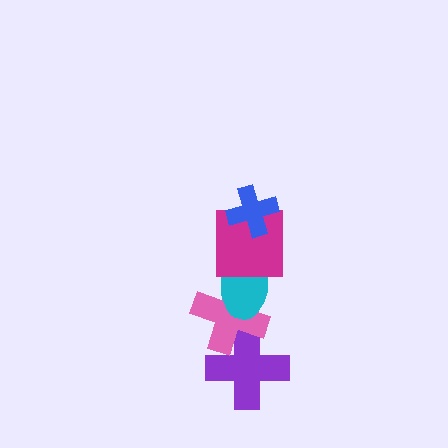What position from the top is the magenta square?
The magenta square is 2nd from the top.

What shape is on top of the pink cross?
The cyan ellipse is on top of the pink cross.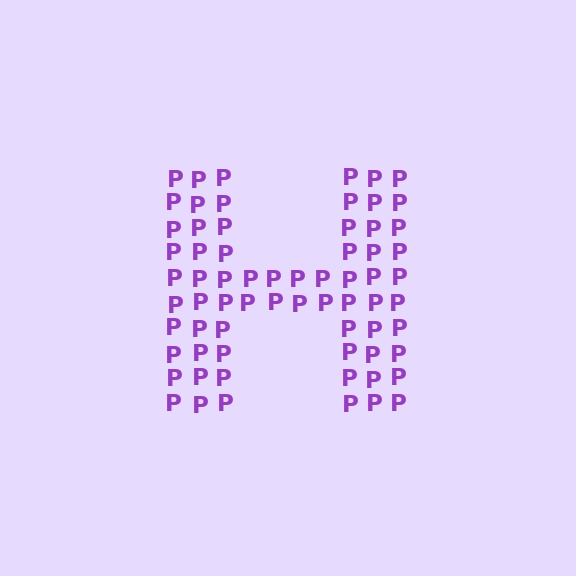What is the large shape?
The large shape is the letter H.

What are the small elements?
The small elements are letter P's.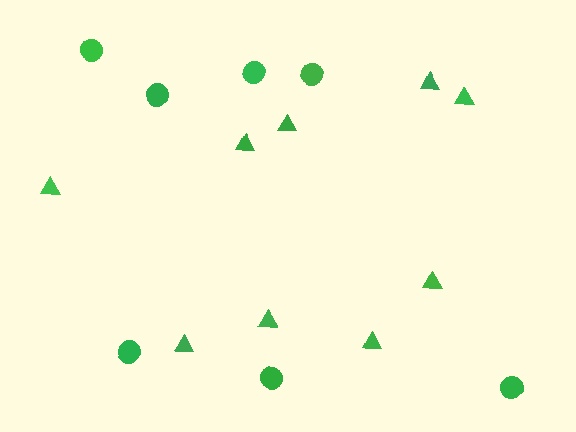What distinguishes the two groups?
There are 2 groups: one group of circles (7) and one group of triangles (9).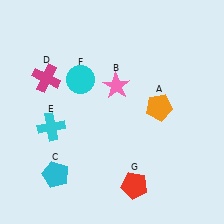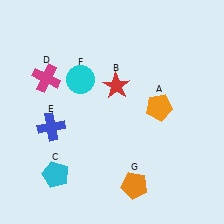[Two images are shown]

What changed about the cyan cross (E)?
In Image 1, E is cyan. In Image 2, it changed to blue.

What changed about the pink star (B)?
In Image 1, B is pink. In Image 2, it changed to red.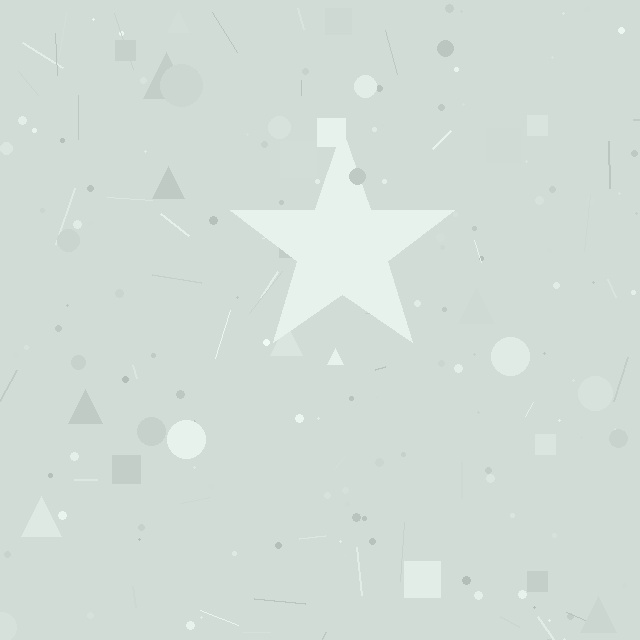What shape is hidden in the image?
A star is hidden in the image.